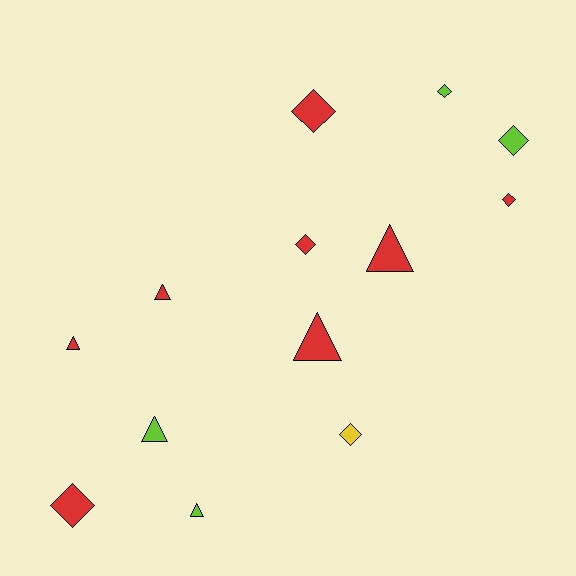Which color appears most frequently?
Red, with 8 objects.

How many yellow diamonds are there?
There is 1 yellow diamond.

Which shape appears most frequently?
Diamond, with 7 objects.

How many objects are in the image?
There are 13 objects.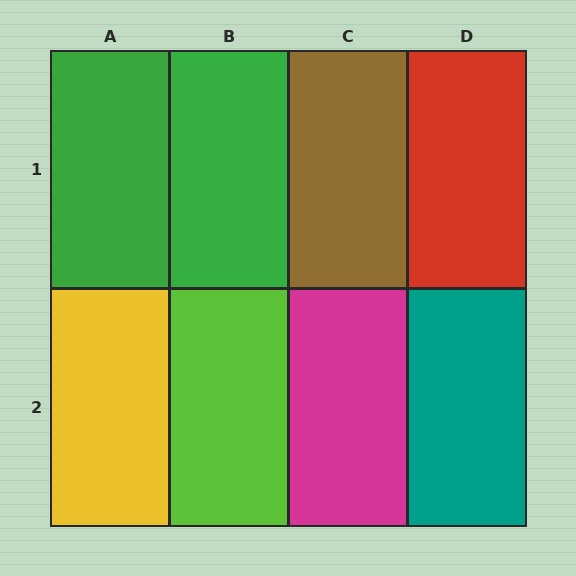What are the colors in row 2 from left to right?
Yellow, lime, magenta, teal.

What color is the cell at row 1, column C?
Brown.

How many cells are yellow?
1 cell is yellow.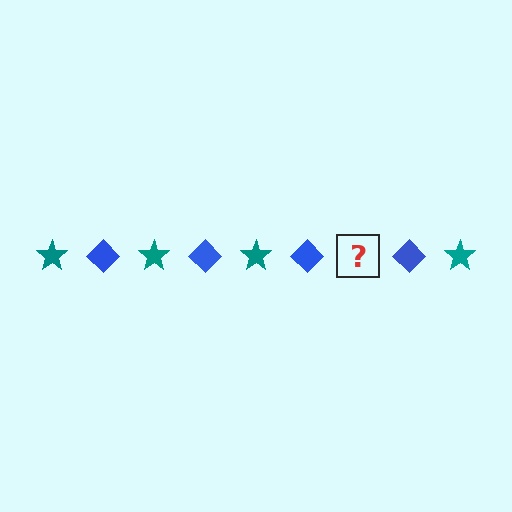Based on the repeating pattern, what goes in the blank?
The blank should be a teal star.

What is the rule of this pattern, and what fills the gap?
The rule is that the pattern alternates between teal star and blue diamond. The gap should be filled with a teal star.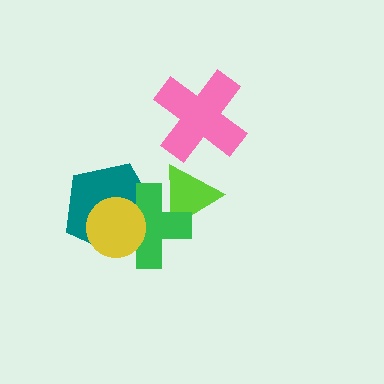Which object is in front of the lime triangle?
The green cross is in front of the lime triangle.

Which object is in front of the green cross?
The yellow circle is in front of the green cross.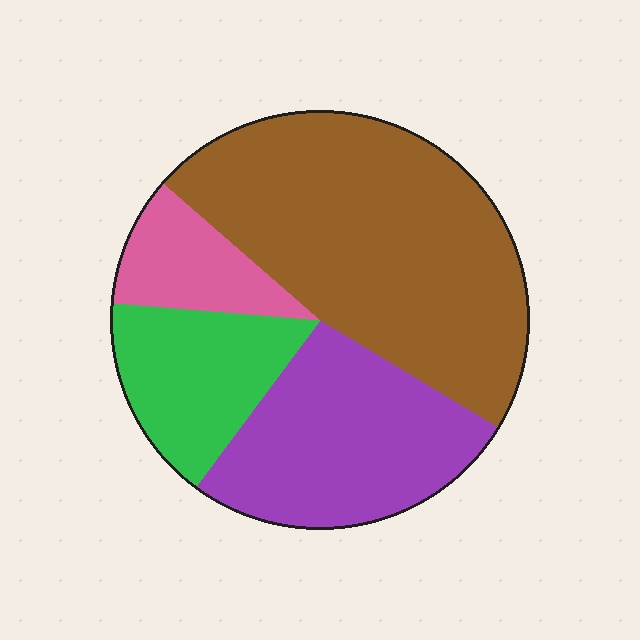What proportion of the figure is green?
Green covers around 15% of the figure.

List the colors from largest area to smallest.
From largest to smallest: brown, purple, green, pink.